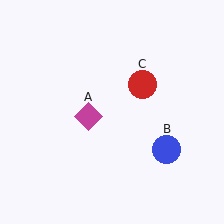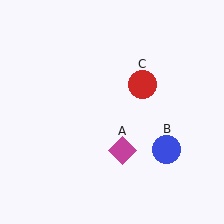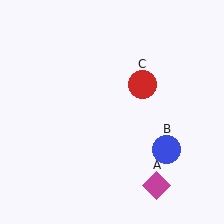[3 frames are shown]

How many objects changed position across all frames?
1 object changed position: magenta diamond (object A).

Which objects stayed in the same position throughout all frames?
Blue circle (object B) and red circle (object C) remained stationary.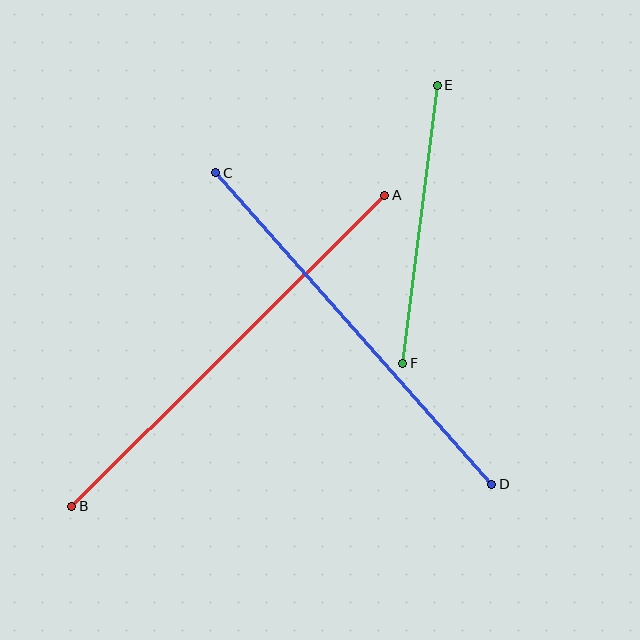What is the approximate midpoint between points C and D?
The midpoint is at approximately (354, 329) pixels.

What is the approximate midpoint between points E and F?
The midpoint is at approximately (420, 224) pixels.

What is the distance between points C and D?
The distance is approximately 416 pixels.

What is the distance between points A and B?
The distance is approximately 441 pixels.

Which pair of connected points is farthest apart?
Points A and B are farthest apart.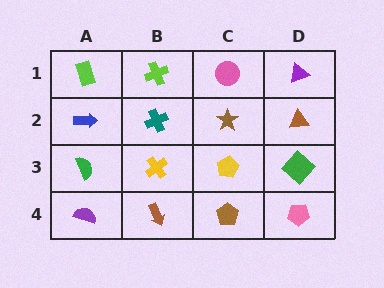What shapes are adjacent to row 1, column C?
A brown star (row 2, column C), a lime cross (row 1, column B), a purple triangle (row 1, column D).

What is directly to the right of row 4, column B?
A brown pentagon.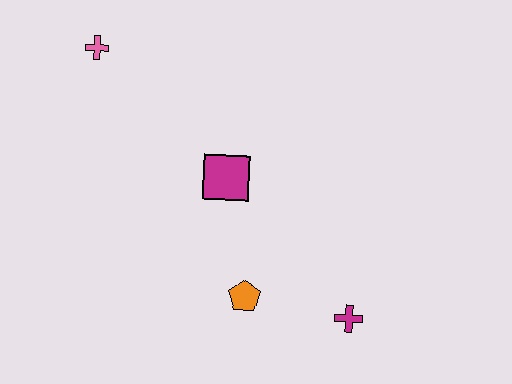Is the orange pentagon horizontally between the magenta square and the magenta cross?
Yes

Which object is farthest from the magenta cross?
The pink cross is farthest from the magenta cross.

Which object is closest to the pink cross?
The magenta square is closest to the pink cross.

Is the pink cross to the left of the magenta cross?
Yes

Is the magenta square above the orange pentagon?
Yes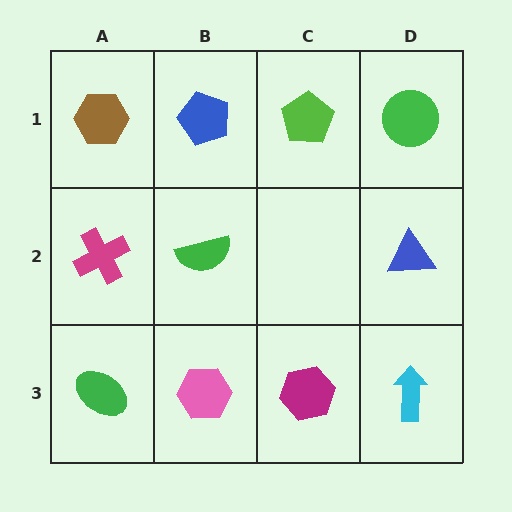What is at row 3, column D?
A cyan arrow.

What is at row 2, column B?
A green semicircle.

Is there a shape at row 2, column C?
No, that cell is empty.